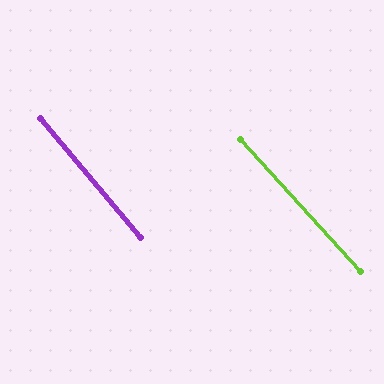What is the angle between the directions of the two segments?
Approximately 2 degrees.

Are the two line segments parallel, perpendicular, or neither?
Parallel — their directions differ by only 1.9°.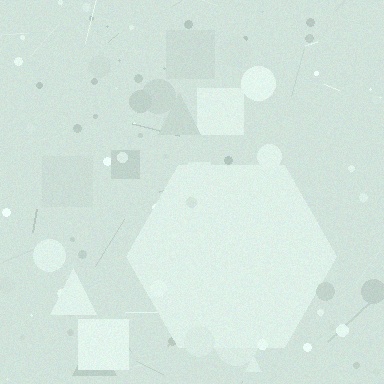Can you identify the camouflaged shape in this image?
The camouflaged shape is a hexagon.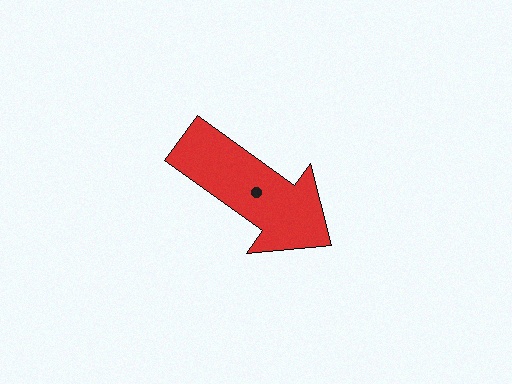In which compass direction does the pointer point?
Southeast.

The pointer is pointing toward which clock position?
Roughly 4 o'clock.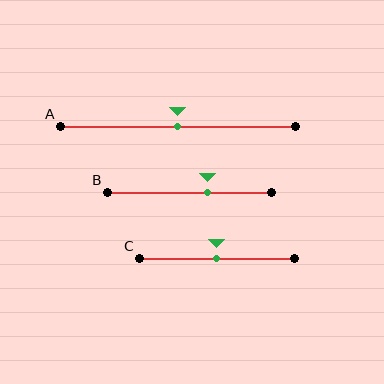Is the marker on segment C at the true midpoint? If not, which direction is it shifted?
Yes, the marker on segment C is at the true midpoint.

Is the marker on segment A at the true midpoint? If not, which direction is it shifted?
Yes, the marker on segment A is at the true midpoint.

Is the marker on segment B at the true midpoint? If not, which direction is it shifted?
No, the marker on segment B is shifted to the right by about 11% of the segment length.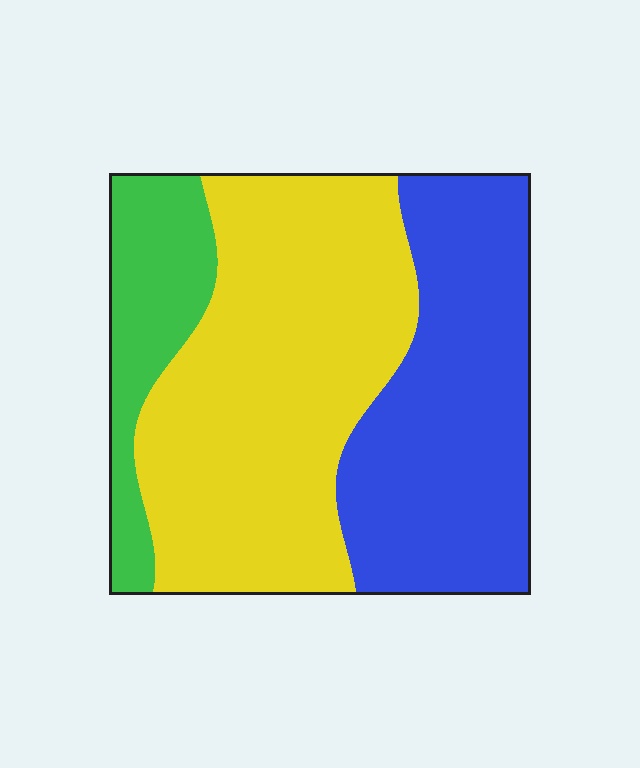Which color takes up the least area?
Green, at roughly 15%.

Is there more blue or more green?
Blue.